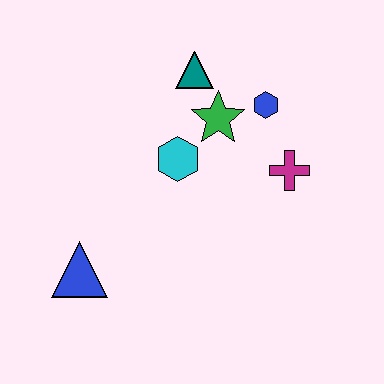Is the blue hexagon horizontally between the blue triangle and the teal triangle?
No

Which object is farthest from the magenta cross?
The blue triangle is farthest from the magenta cross.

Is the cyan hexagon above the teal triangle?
No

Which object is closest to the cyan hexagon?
The green star is closest to the cyan hexagon.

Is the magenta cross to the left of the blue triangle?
No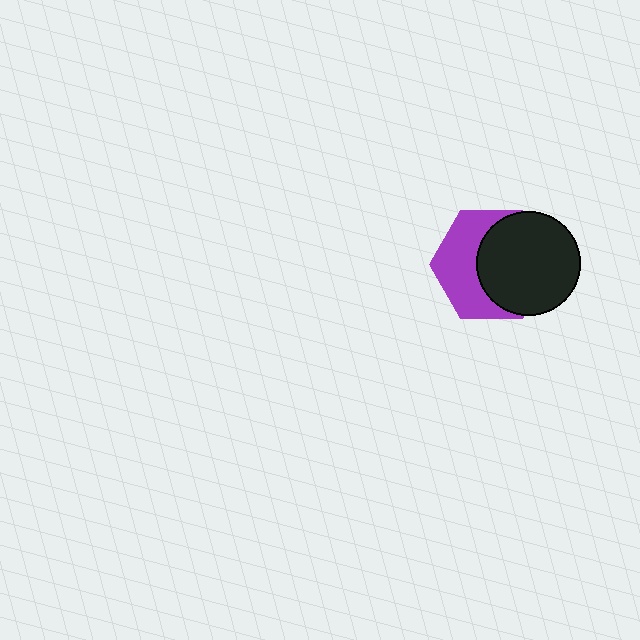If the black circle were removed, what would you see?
You would see the complete purple hexagon.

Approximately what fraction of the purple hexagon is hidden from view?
Roughly 53% of the purple hexagon is hidden behind the black circle.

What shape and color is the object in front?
The object in front is a black circle.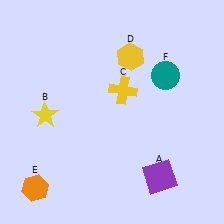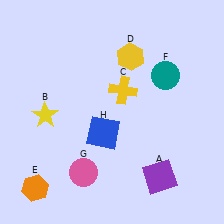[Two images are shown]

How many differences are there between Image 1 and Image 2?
There are 2 differences between the two images.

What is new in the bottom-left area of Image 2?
A blue square (H) was added in the bottom-left area of Image 2.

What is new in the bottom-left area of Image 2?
A pink circle (G) was added in the bottom-left area of Image 2.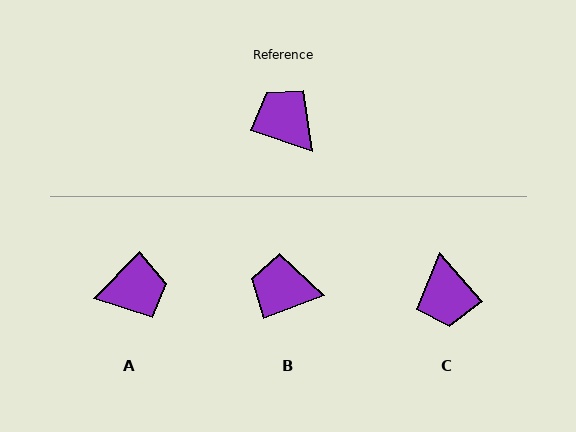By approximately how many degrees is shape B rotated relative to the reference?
Approximately 40 degrees counter-clockwise.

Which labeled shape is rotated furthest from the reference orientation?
C, about 150 degrees away.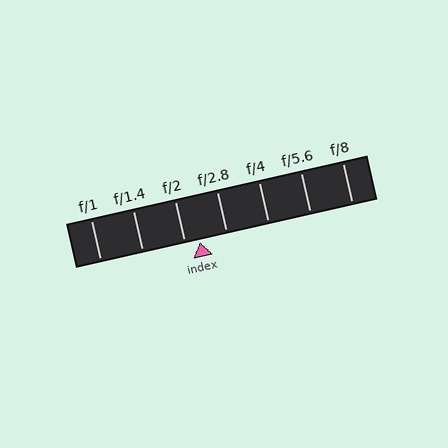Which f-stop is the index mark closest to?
The index mark is closest to f/2.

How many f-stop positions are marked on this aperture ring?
There are 7 f-stop positions marked.